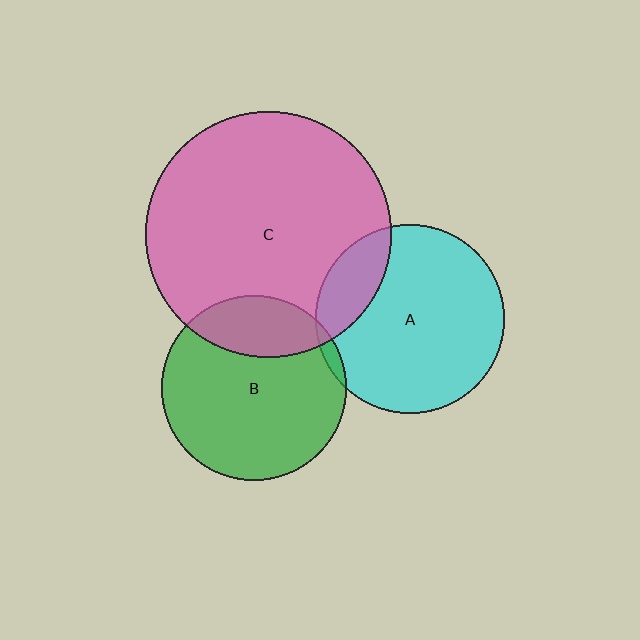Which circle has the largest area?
Circle C (pink).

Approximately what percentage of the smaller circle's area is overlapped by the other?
Approximately 25%.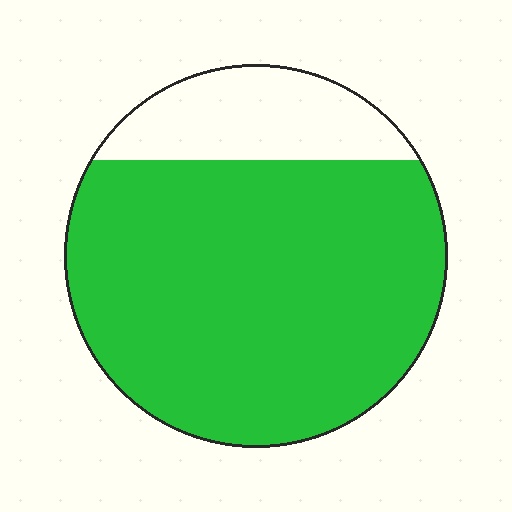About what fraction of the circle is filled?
About four fifths (4/5).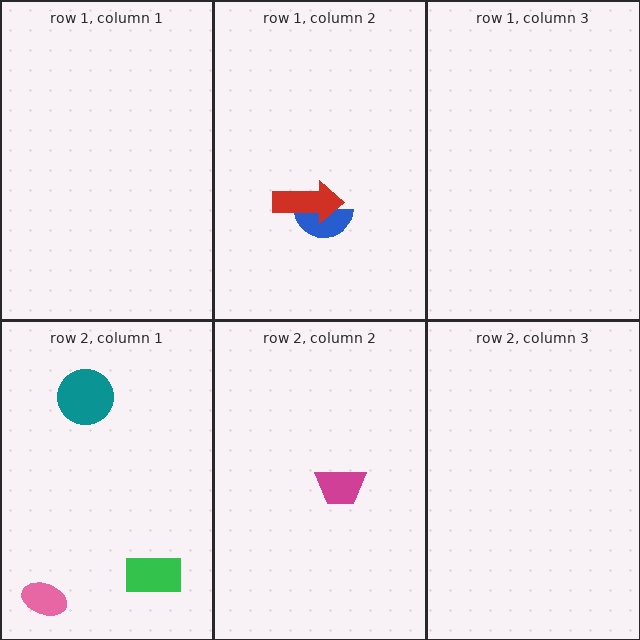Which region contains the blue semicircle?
The row 1, column 2 region.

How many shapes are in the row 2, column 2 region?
1.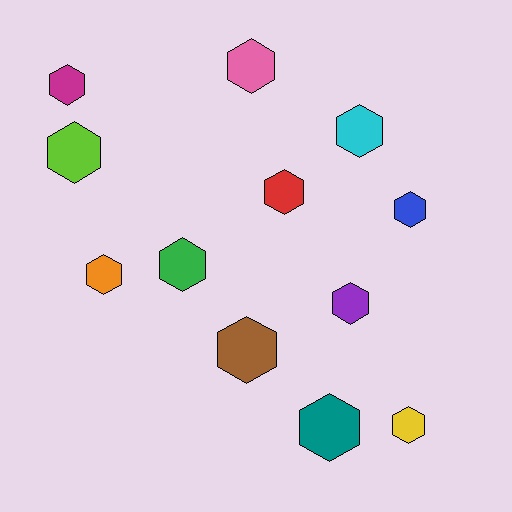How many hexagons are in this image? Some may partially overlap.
There are 12 hexagons.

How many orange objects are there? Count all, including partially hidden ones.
There is 1 orange object.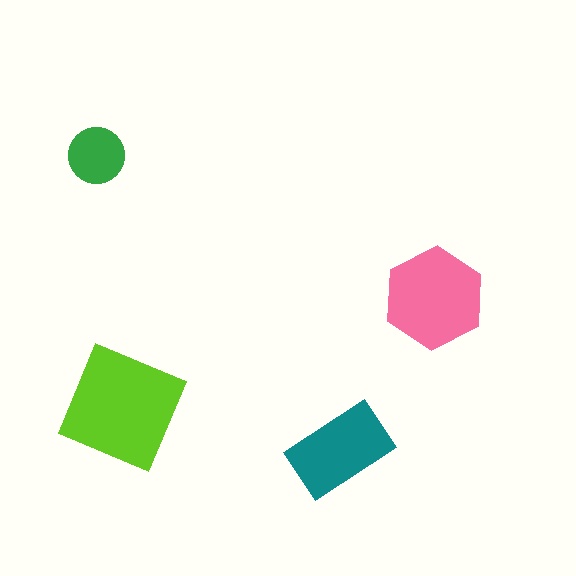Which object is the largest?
The lime square.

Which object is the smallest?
The green circle.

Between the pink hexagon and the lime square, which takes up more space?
The lime square.